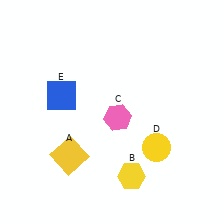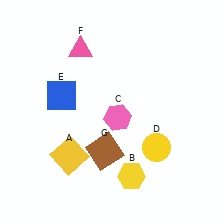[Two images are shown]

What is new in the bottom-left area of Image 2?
A brown square (G) was added in the bottom-left area of Image 2.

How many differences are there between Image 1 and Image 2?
There are 2 differences between the two images.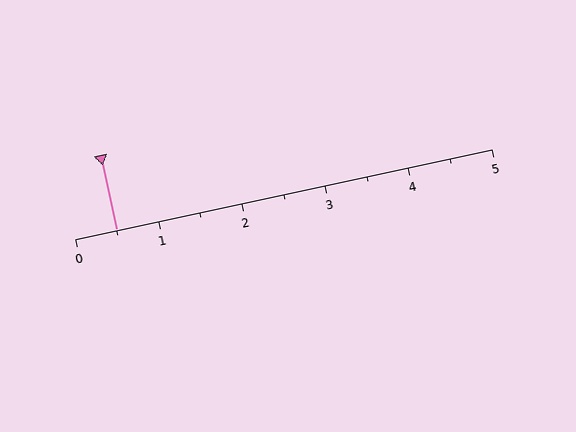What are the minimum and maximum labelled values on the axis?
The axis runs from 0 to 5.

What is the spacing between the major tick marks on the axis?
The major ticks are spaced 1 apart.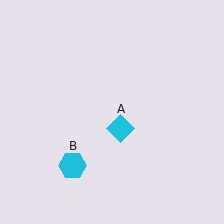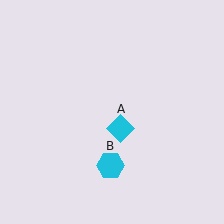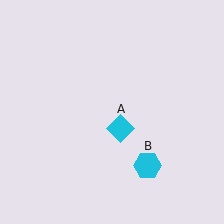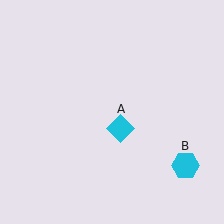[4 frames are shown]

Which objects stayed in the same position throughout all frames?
Cyan diamond (object A) remained stationary.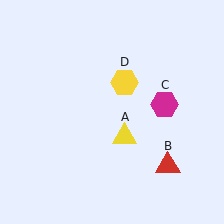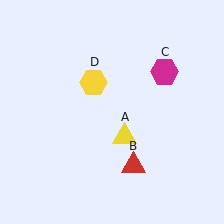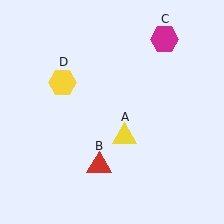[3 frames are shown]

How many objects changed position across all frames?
3 objects changed position: red triangle (object B), magenta hexagon (object C), yellow hexagon (object D).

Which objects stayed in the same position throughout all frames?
Yellow triangle (object A) remained stationary.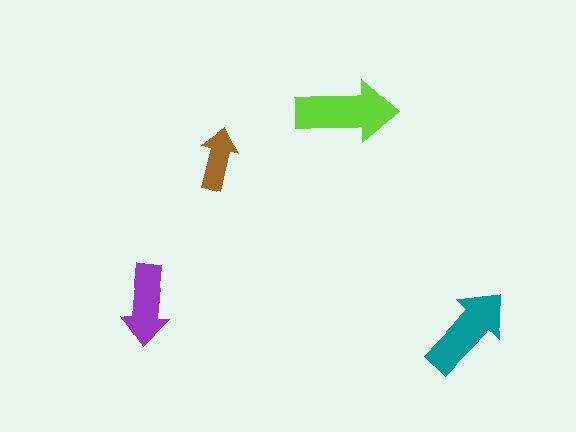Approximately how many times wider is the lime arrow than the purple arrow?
About 1.5 times wider.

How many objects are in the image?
There are 4 objects in the image.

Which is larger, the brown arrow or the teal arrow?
The teal one.